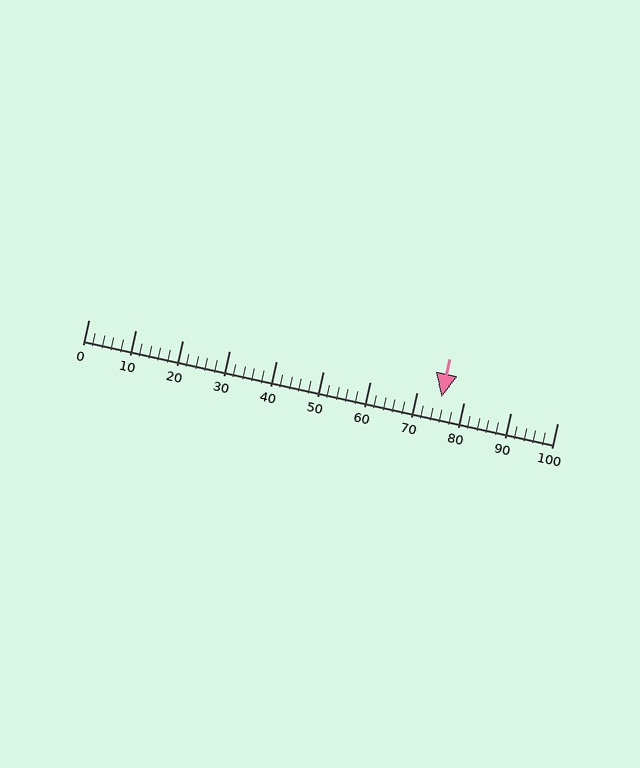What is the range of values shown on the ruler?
The ruler shows values from 0 to 100.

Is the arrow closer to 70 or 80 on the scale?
The arrow is closer to 80.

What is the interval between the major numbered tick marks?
The major tick marks are spaced 10 units apart.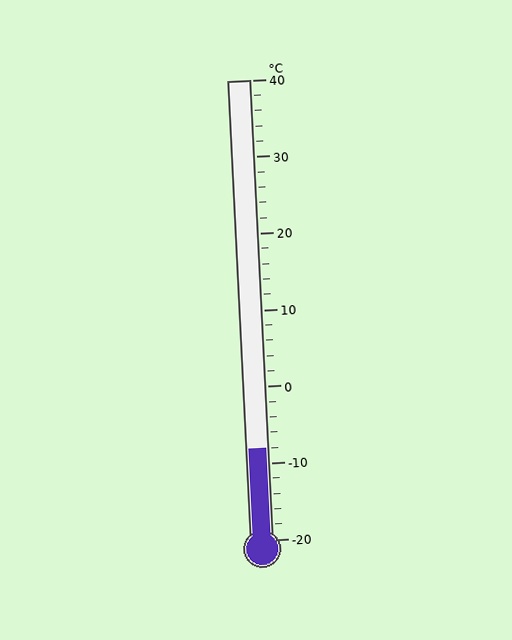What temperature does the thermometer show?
The thermometer shows approximately -8°C.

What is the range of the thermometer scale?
The thermometer scale ranges from -20°C to 40°C.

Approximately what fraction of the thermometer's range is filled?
The thermometer is filled to approximately 20% of its range.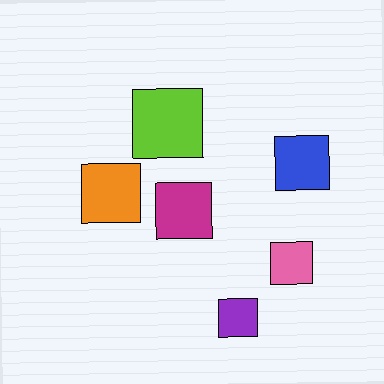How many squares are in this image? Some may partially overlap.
There are 6 squares.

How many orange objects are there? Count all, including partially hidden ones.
There is 1 orange object.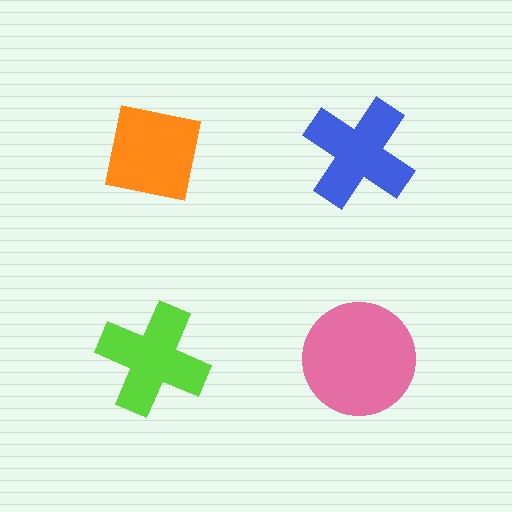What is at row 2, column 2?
A pink circle.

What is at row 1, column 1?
An orange square.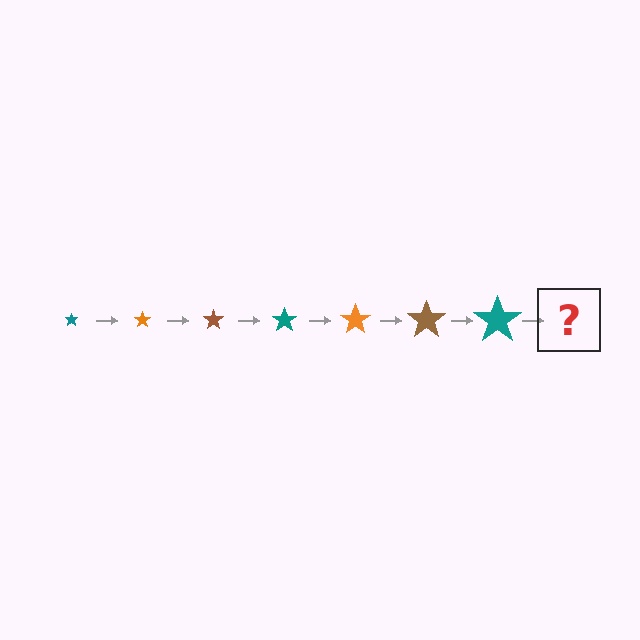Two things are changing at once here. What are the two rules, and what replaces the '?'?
The two rules are that the star grows larger each step and the color cycles through teal, orange, and brown. The '?' should be an orange star, larger than the previous one.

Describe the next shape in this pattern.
It should be an orange star, larger than the previous one.